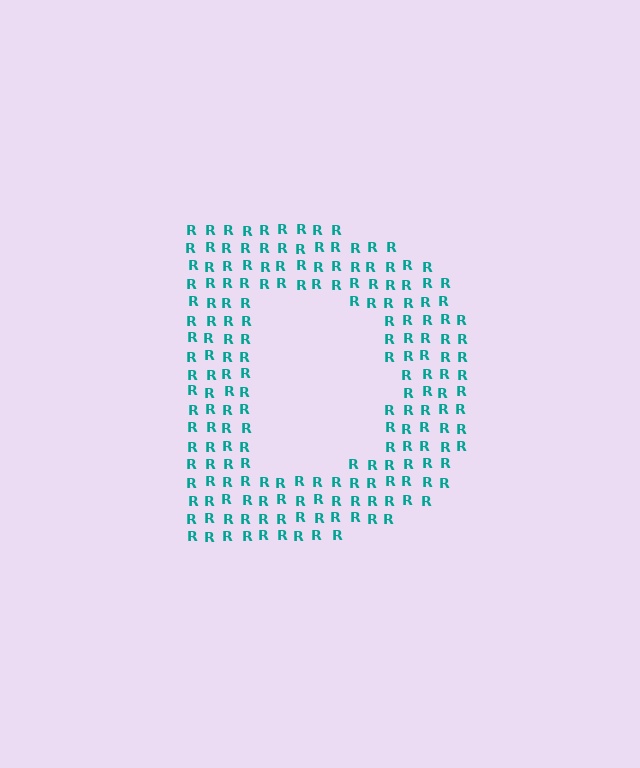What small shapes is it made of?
It is made of small letter R's.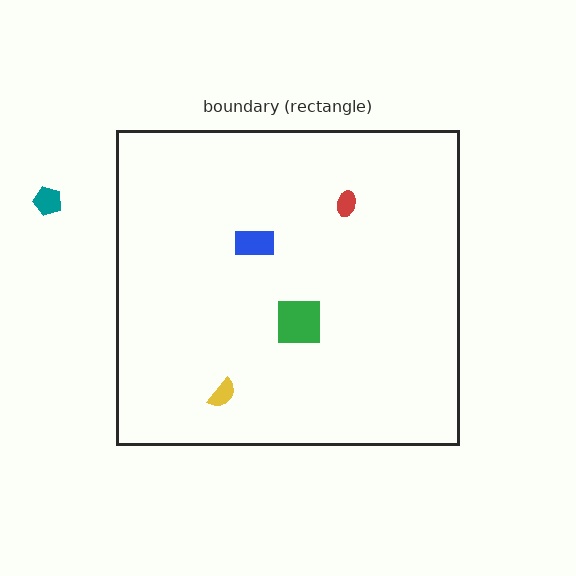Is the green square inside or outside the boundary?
Inside.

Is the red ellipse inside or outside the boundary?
Inside.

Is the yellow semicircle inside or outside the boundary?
Inside.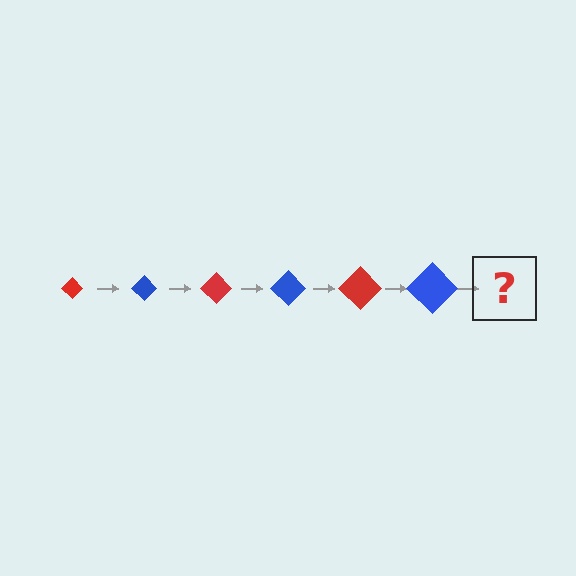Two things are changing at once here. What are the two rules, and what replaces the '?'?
The two rules are that the diamond grows larger each step and the color cycles through red and blue. The '?' should be a red diamond, larger than the previous one.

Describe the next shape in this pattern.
It should be a red diamond, larger than the previous one.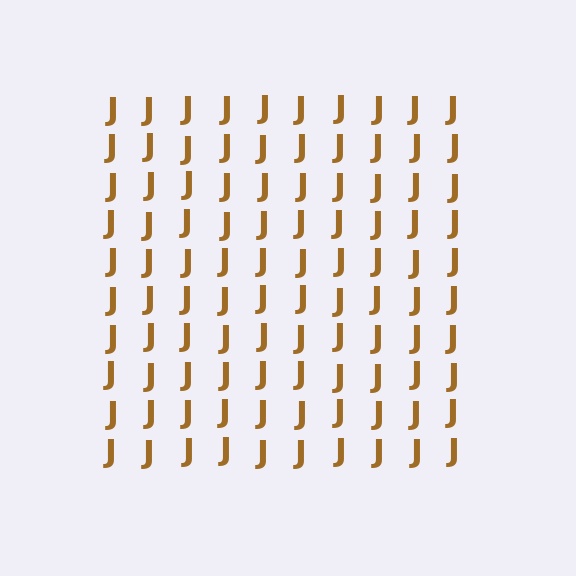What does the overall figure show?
The overall figure shows a square.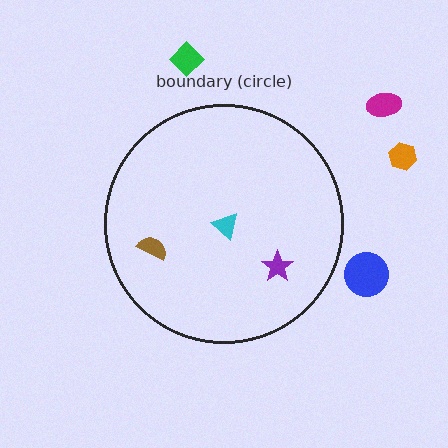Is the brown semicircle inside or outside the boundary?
Inside.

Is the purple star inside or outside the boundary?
Inside.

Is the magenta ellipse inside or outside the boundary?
Outside.